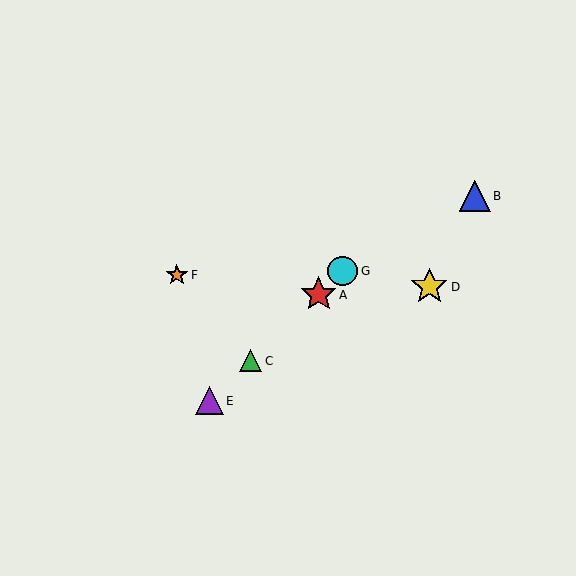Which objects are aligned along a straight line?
Objects A, C, E, G are aligned along a straight line.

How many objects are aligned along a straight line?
4 objects (A, C, E, G) are aligned along a straight line.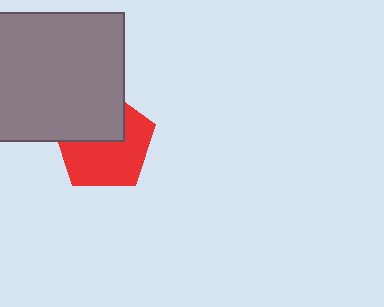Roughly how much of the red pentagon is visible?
About half of it is visible (roughly 60%).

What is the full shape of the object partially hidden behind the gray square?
The partially hidden object is a red pentagon.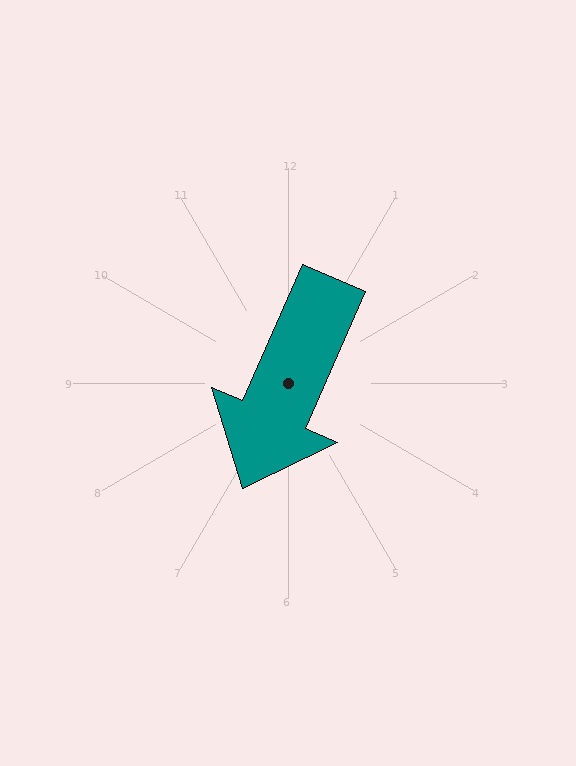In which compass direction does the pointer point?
Southwest.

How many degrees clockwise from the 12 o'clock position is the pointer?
Approximately 204 degrees.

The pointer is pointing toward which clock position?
Roughly 7 o'clock.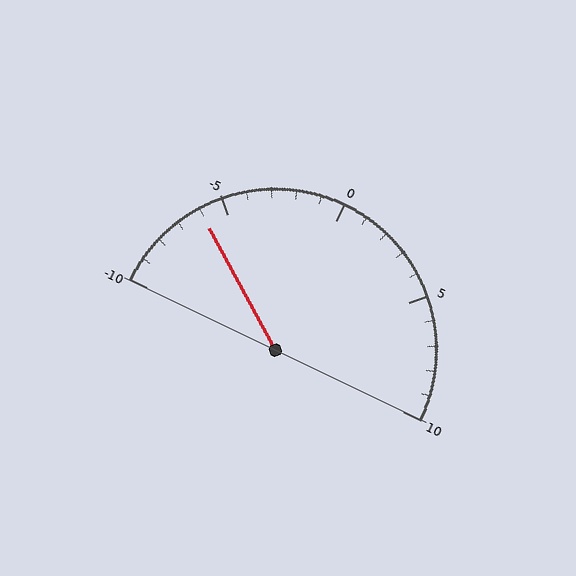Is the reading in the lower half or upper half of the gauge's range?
The reading is in the lower half of the range (-10 to 10).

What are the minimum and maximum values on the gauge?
The gauge ranges from -10 to 10.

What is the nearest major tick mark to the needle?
The nearest major tick mark is -5.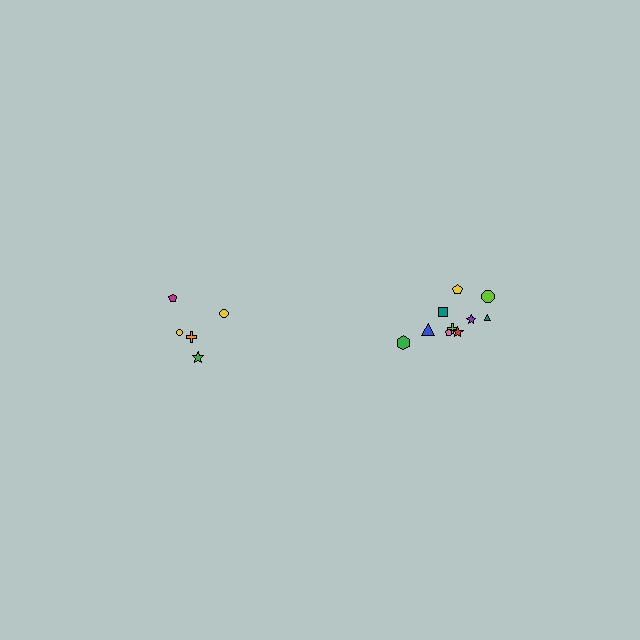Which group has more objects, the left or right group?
The right group.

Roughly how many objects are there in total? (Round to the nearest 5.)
Roughly 15 objects in total.